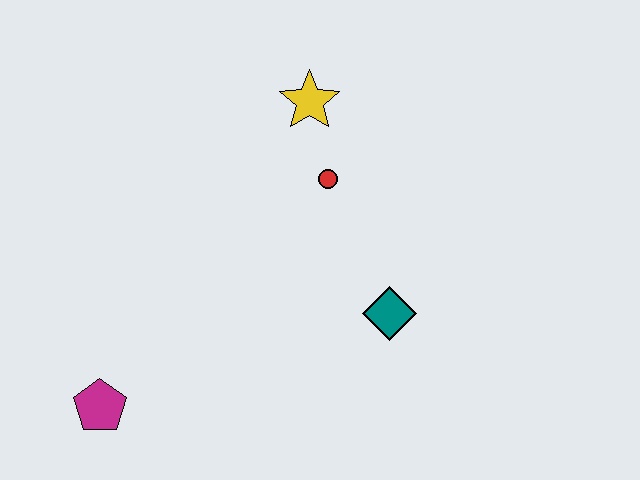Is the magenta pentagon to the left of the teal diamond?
Yes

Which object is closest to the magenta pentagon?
The teal diamond is closest to the magenta pentagon.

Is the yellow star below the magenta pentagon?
No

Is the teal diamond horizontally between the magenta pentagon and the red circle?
No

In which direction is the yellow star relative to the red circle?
The yellow star is above the red circle.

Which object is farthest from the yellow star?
The magenta pentagon is farthest from the yellow star.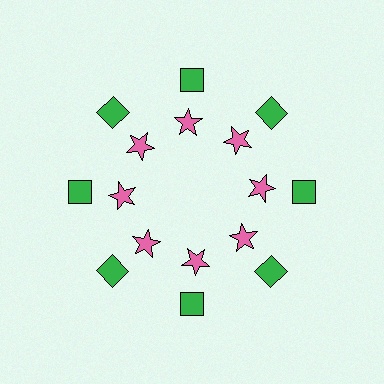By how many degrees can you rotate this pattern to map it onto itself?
The pattern maps onto itself every 45 degrees of rotation.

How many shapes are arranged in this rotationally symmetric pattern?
There are 16 shapes, arranged in 8 groups of 2.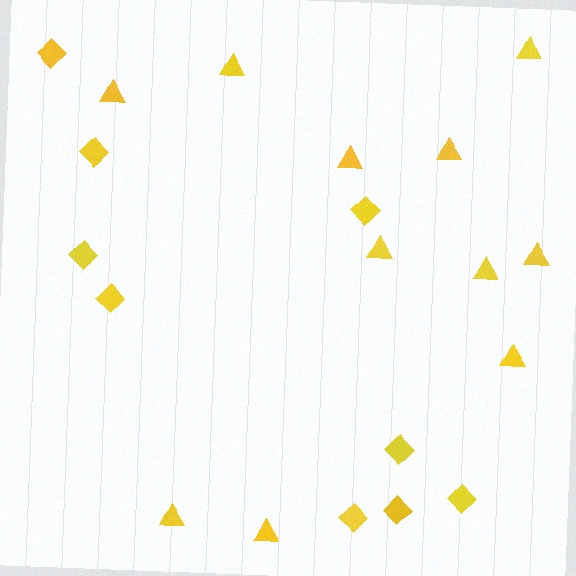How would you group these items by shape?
There are 2 groups: one group of diamonds (9) and one group of triangles (11).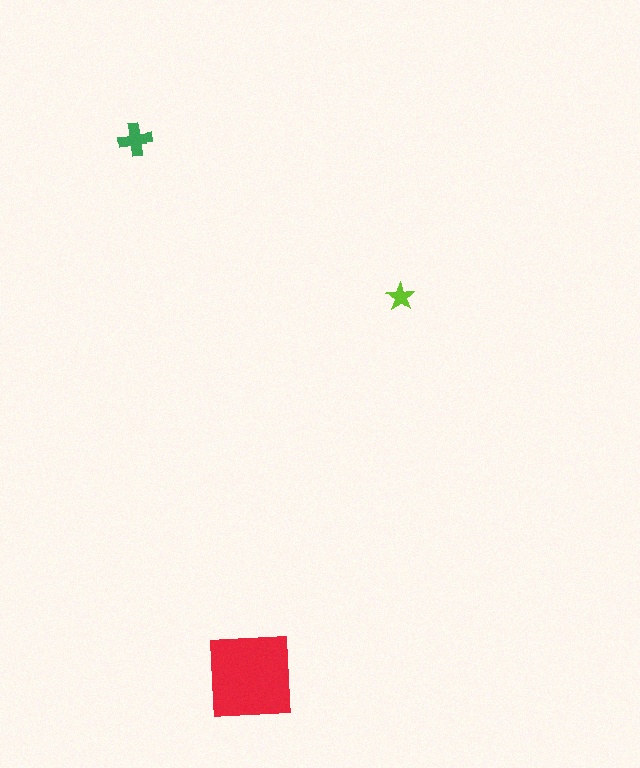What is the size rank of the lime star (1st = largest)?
3rd.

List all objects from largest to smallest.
The red square, the green cross, the lime star.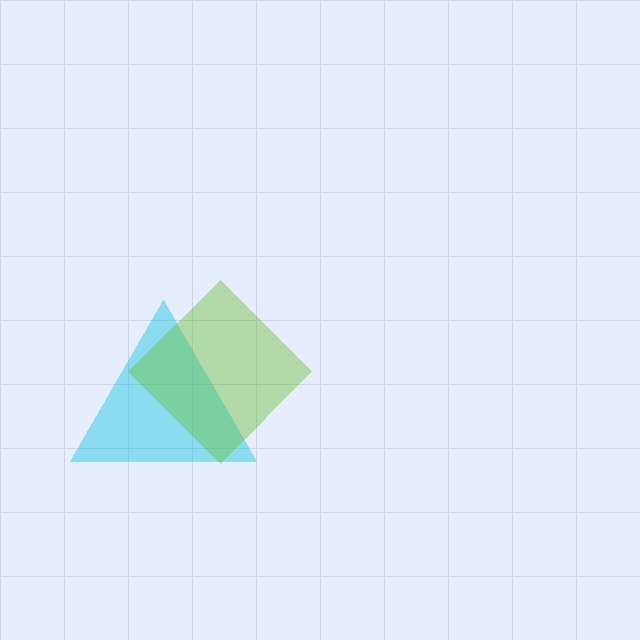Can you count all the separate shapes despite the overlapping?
Yes, there are 2 separate shapes.